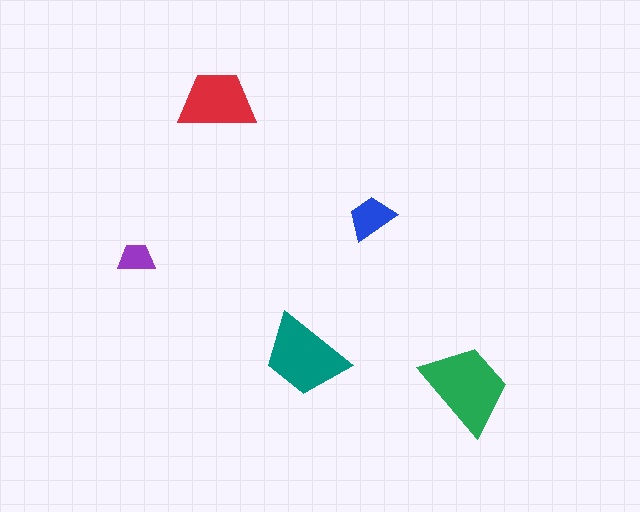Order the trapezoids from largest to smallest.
the green one, the teal one, the red one, the blue one, the purple one.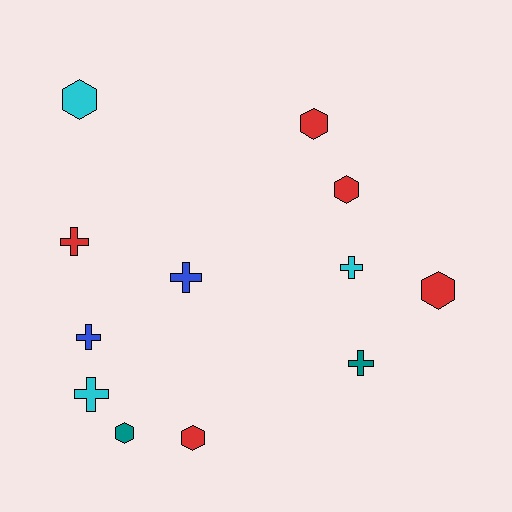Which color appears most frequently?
Red, with 5 objects.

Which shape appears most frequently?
Cross, with 6 objects.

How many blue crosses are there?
There are 2 blue crosses.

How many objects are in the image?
There are 12 objects.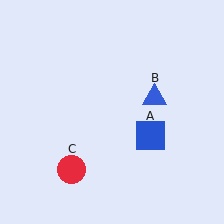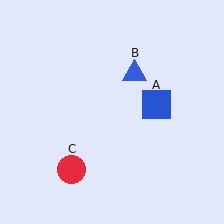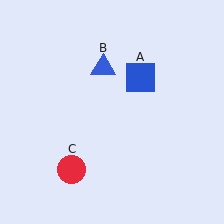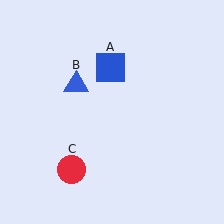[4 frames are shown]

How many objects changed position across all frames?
2 objects changed position: blue square (object A), blue triangle (object B).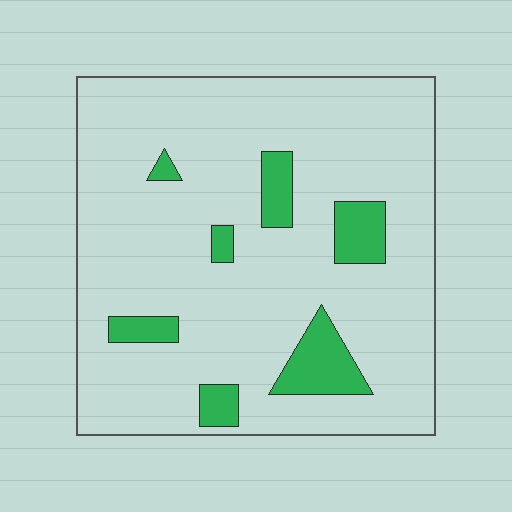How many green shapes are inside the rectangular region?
7.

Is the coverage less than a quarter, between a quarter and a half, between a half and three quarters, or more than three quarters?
Less than a quarter.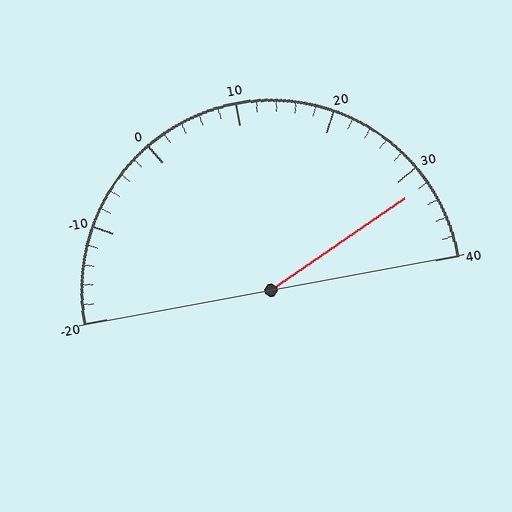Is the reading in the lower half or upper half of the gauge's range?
The reading is in the upper half of the range (-20 to 40).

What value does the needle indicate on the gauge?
The needle indicates approximately 32.